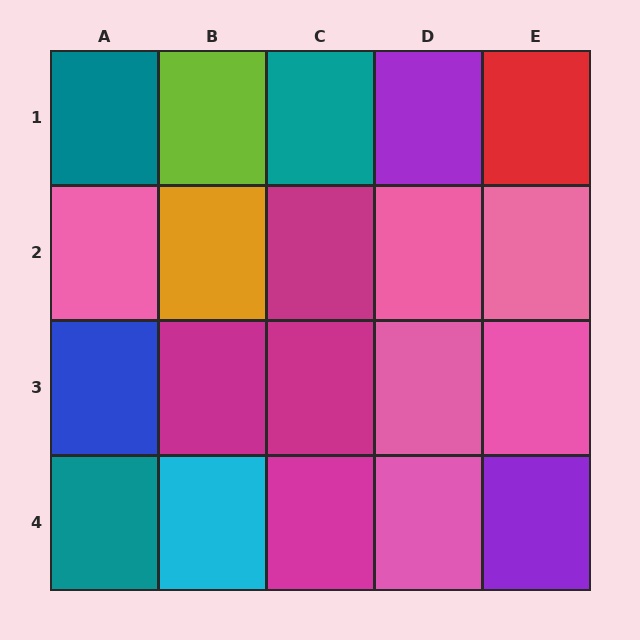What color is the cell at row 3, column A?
Blue.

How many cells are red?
1 cell is red.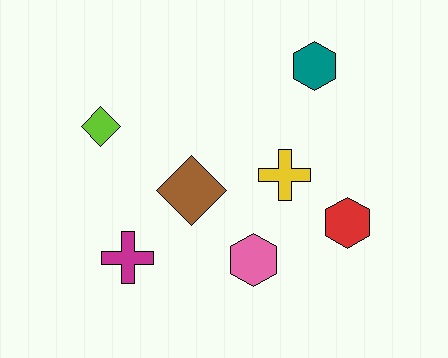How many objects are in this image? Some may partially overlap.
There are 7 objects.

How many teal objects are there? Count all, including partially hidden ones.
There is 1 teal object.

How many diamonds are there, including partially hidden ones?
There are 2 diamonds.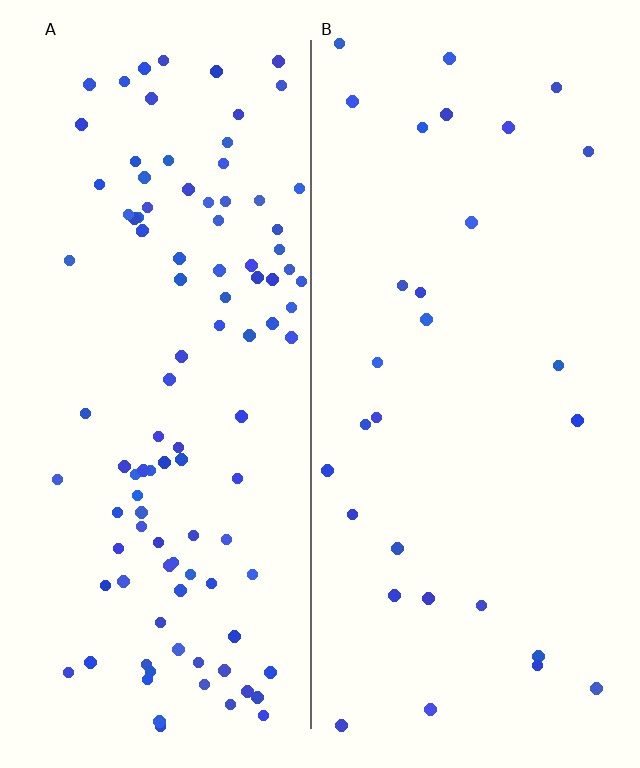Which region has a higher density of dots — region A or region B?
A (the left).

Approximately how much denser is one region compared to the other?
Approximately 3.6× — region A over region B.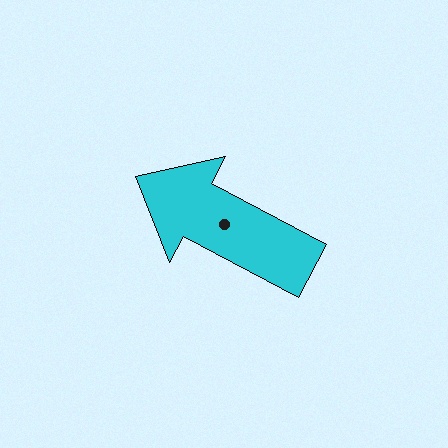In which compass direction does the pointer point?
Northwest.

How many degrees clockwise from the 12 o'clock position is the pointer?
Approximately 298 degrees.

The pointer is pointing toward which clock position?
Roughly 10 o'clock.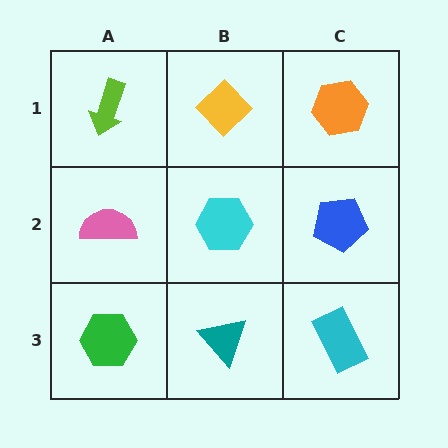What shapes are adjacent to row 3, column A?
A pink semicircle (row 2, column A), a teal triangle (row 3, column B).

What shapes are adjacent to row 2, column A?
A lime arrow (row 1, column A), a green hexagon (row 3, column A), a cyan hexagon (row 2, column B).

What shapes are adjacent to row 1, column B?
A cyan hexagon (row 2, column B), a lime arrow (row 1, column A), an orange hexagon (row 1, column C).